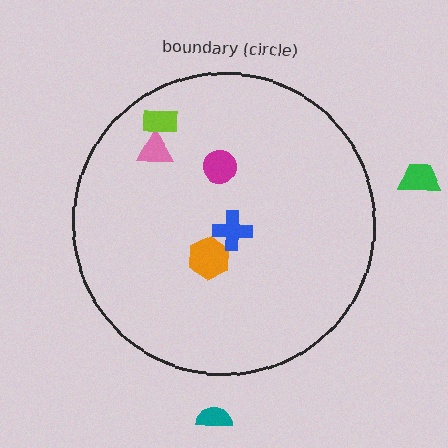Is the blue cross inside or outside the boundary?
Inside.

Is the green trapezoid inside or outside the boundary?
Outside.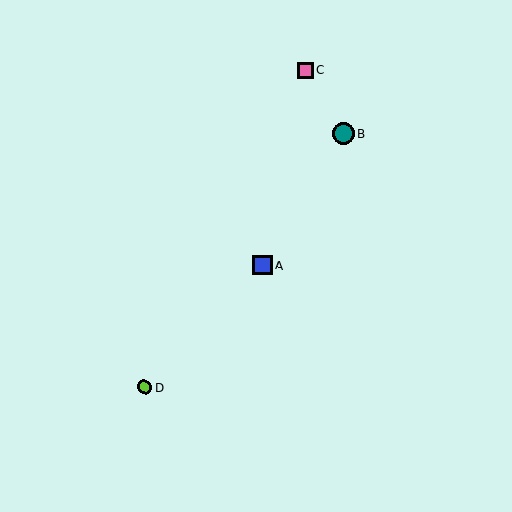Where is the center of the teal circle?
The center of the teal circle is at (343, 134).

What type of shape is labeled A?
Shape A is a blue square.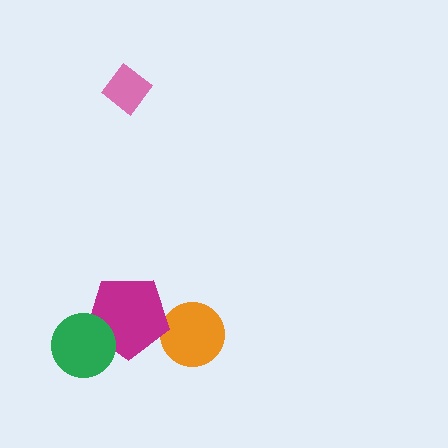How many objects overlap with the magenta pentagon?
2 objects overlap with the magenta pentagon.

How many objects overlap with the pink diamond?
0 objects overlap with the pink diamond.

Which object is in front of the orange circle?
The magenta pentagon is in front of the orange circle.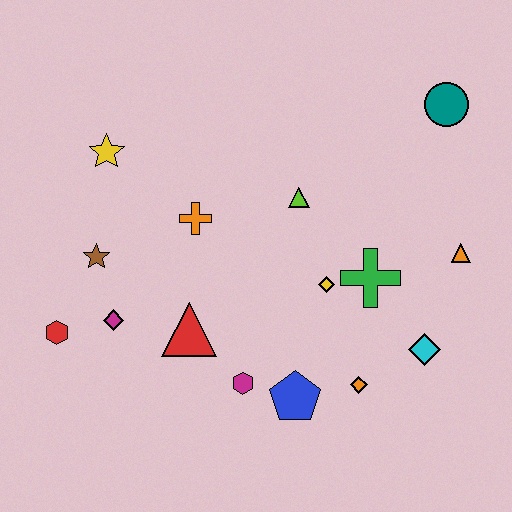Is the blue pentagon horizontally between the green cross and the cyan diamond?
No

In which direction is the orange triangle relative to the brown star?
The orange triangle is to the right of the brown star.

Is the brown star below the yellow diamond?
No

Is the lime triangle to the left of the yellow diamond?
Yes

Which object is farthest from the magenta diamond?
The teal circle is farthest from the magenta diamond.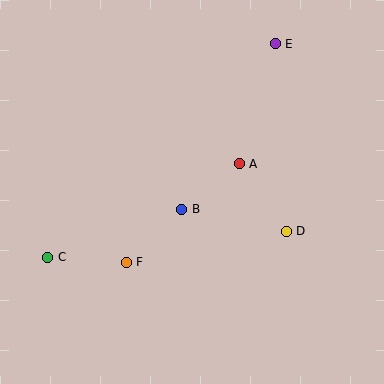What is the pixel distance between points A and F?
The distance between A and F is 150 pixels.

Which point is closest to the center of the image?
Point B at (182, 209) is closest to the center.